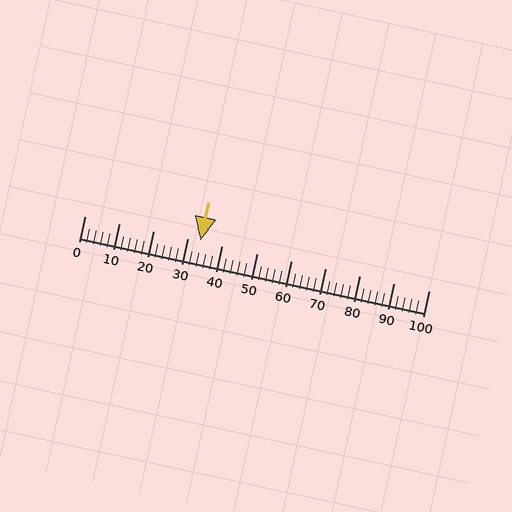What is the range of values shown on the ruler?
The ruler shows values from 0 to 100.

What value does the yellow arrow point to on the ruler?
The yellow arrow points to approximately 34.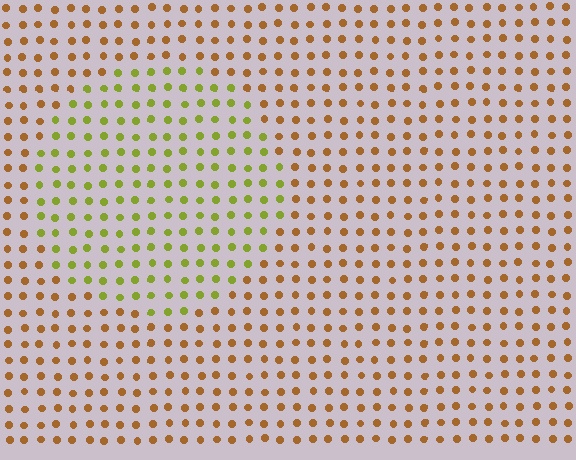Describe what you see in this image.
The image is filled with small brown elements in a uniform arrangement. A circle-shaped region is visible where the elements are tinted to a slightly different hue, forming a subtle color boundary.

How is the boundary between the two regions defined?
The boundary is defined purely by a slight shift in hue (about 47 degrees). Spacing, size, and orientation are identical on both sides.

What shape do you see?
I see a circle.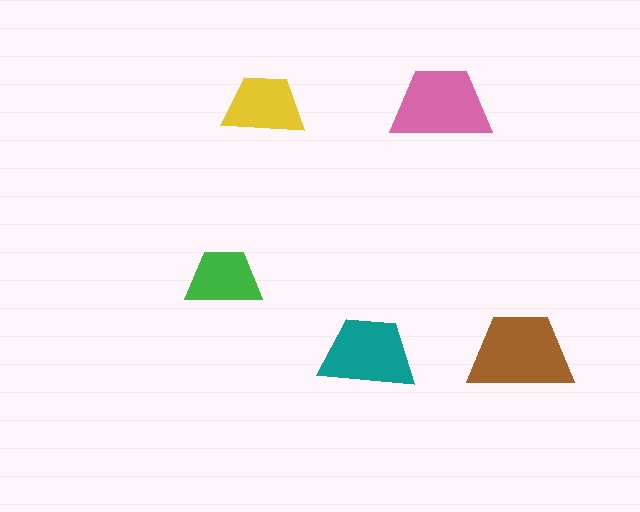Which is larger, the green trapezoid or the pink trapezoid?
The pink one.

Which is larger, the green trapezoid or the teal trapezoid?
The teal one.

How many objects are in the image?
There are 5 objects in the image.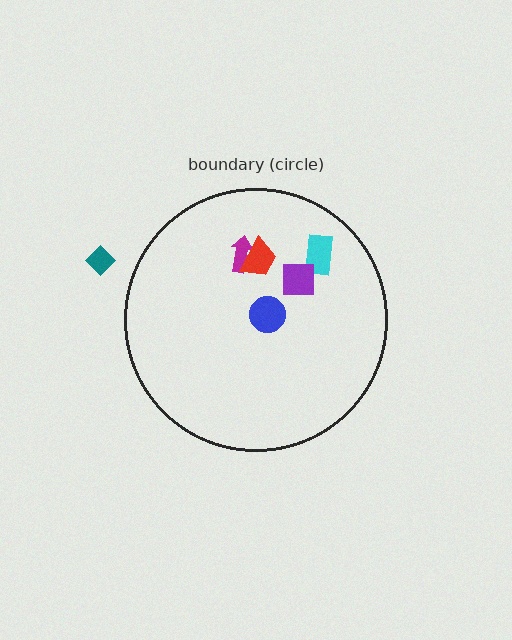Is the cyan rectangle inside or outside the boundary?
Inside.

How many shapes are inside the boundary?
5 inside, 1 outside.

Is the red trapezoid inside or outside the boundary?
Inside.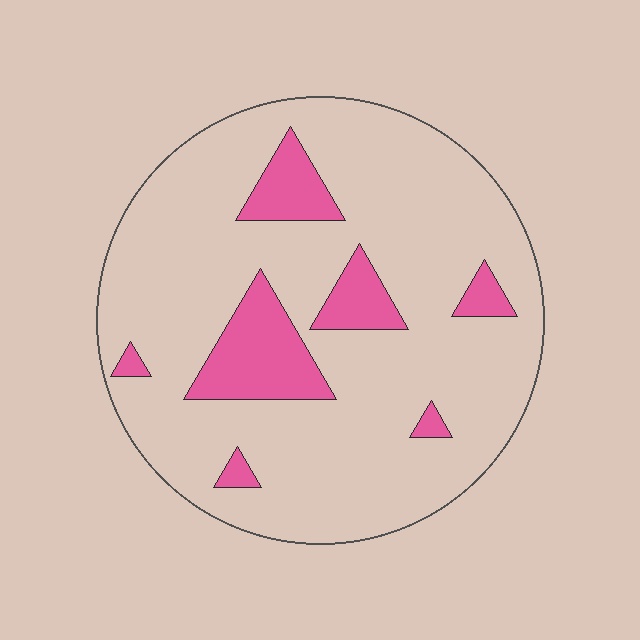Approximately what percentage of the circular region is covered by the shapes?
Approximately 15%.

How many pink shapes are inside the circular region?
7.